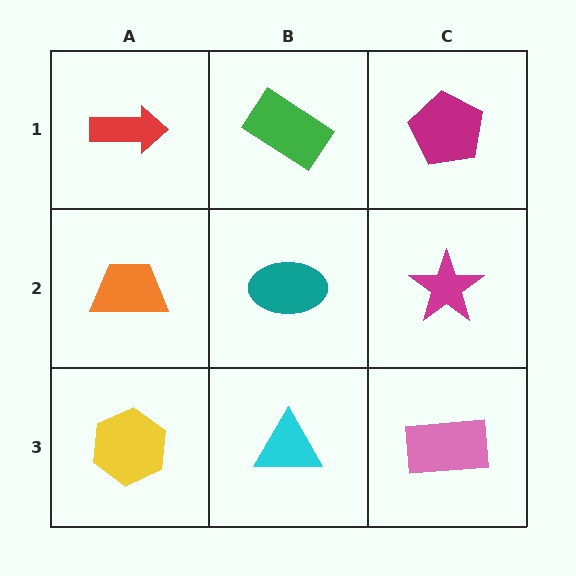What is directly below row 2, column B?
A cyan triangle.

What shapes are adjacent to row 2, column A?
A red arrow (row 1, column A), a yellow hexagon (row 3, column A), a teal ellipse (row 2, column B).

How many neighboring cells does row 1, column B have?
3.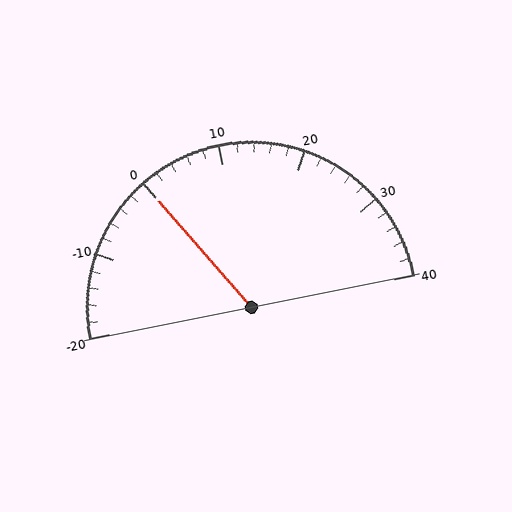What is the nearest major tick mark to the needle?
The nearest major tick mark is 0.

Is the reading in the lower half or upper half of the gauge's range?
The reading is in the lower half of the range (-20 to 40).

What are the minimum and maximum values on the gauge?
The gauge ranges from -20 to 40.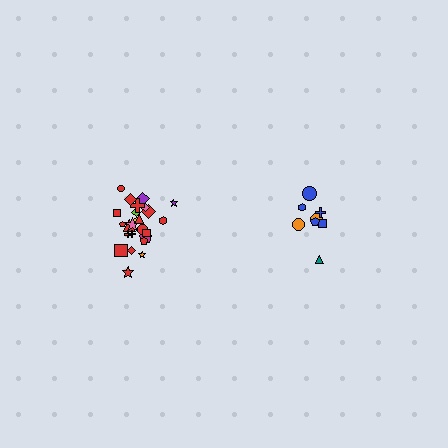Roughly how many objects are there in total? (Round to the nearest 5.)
Roughly 35 objects in total.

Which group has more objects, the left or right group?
The left group.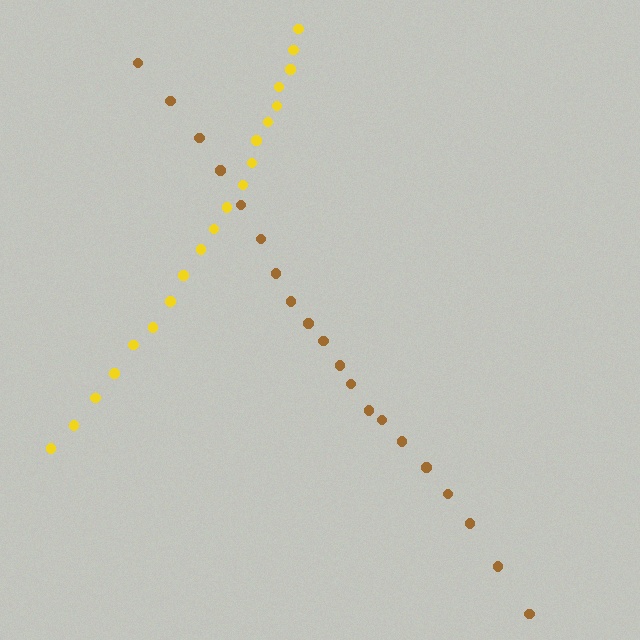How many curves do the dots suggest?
There are 2 distinct paths.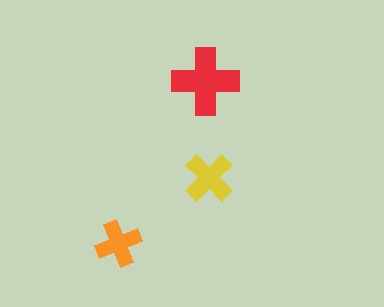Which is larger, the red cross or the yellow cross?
The red one.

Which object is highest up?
The red cross is topmost.